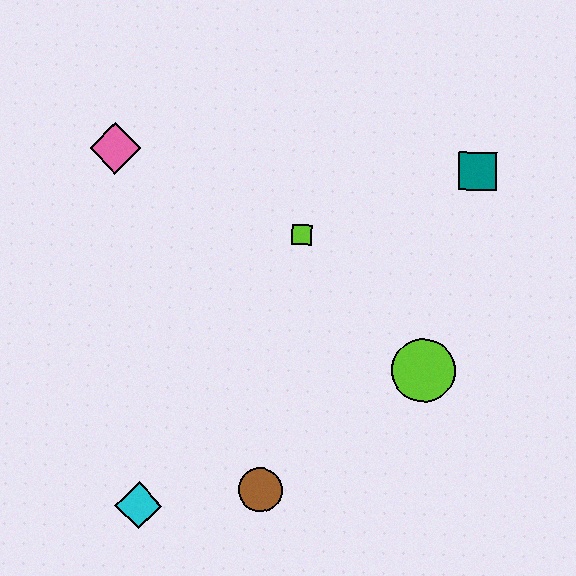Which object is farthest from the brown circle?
The teal square is farthest from the brown circle.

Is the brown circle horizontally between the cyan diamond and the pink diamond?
No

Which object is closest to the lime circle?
The lime square is closest to the lime circle.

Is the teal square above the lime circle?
Yes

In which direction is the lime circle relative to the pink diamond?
The lime circle is to the right of the pink diamond.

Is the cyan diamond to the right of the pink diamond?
Yes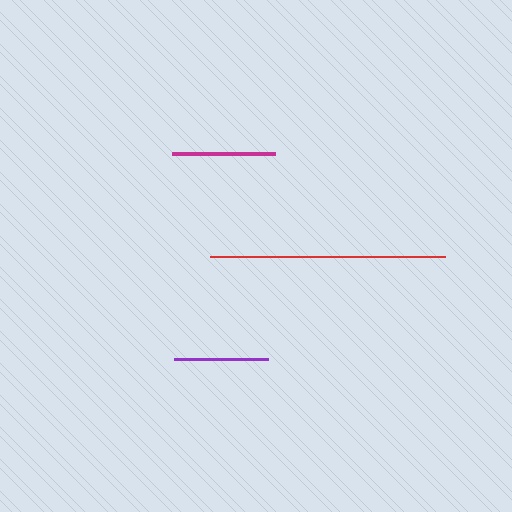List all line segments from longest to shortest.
From longest to shortest: red, magenta, purple.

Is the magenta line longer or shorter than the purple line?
The magenta line is longer than the purple line.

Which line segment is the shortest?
The purple line is the shortest at approximately 94 pixels.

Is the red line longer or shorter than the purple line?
The red line is longer than the purple line.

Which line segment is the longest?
The red line is the longest at approximately 235 pixels.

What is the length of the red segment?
The red segment is approximately 235 pixels long.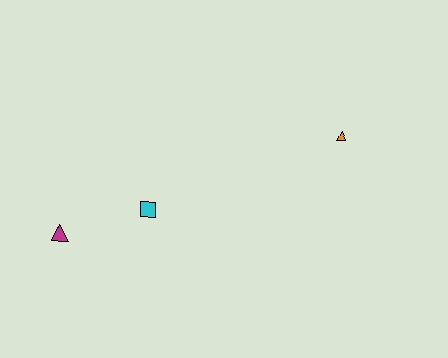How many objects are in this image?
There are 3 objects.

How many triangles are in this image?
There are 2 triangles.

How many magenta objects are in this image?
There is 1 magenta object.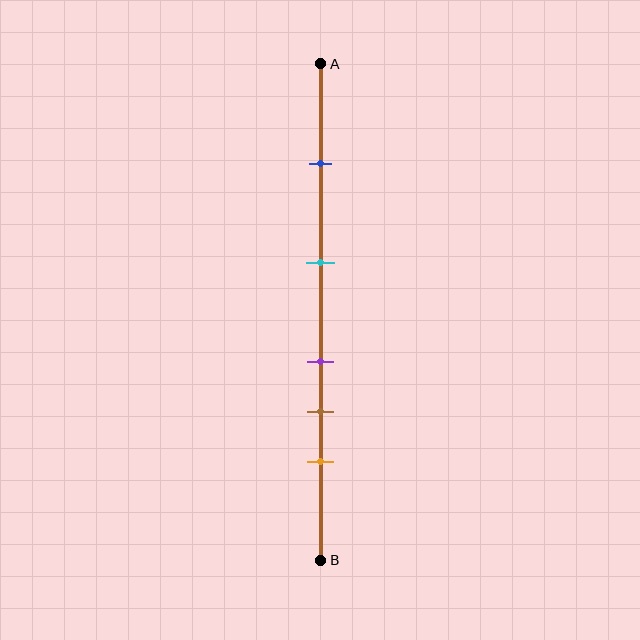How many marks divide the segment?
There are 5 marks dividing the segment.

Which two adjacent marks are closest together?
The purple and brown marks are the closest adjacent pair.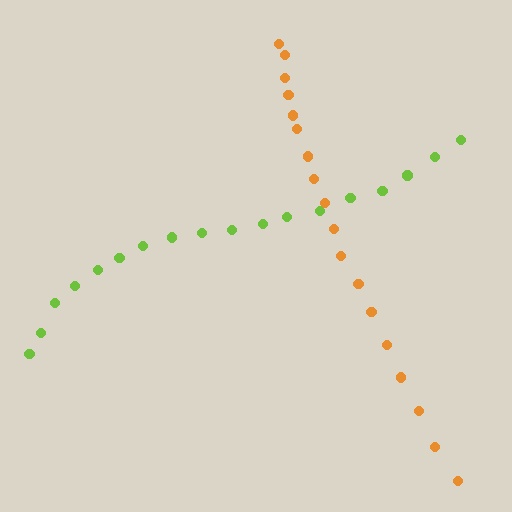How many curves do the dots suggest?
There are 2 distinct paths.